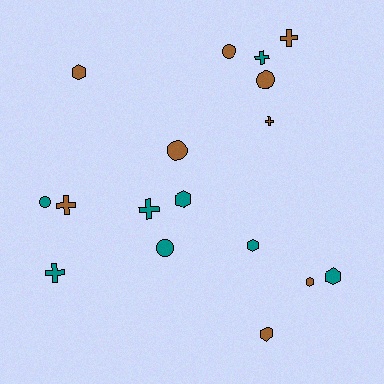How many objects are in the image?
There are 17 objects.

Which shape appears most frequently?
Hexagon, with 6 objects.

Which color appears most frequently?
Brown, with 9 objects.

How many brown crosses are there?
There are 3 brown crosses.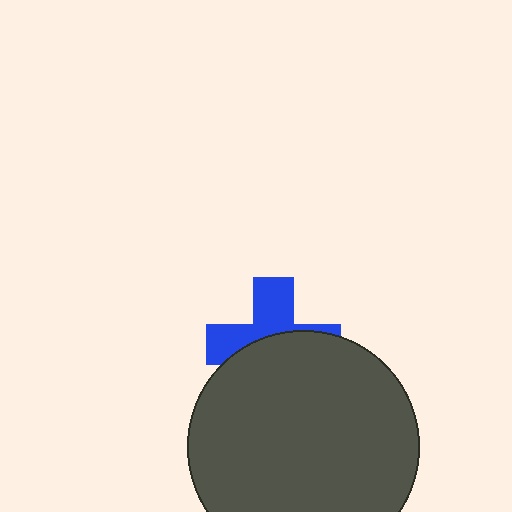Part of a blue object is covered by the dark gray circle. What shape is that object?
It is a cross.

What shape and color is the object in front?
The object in front is a dark gray circle.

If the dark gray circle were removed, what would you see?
You would see the complete blue cross.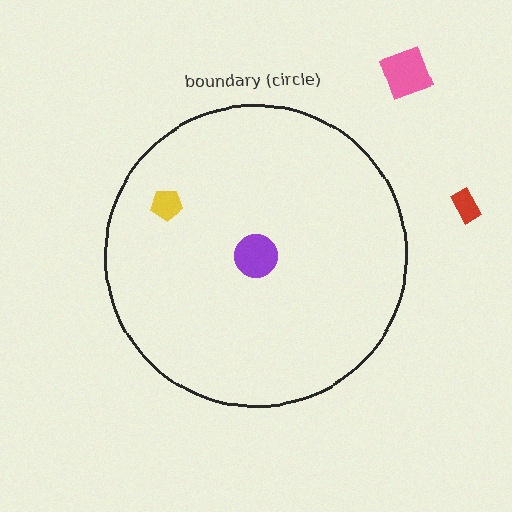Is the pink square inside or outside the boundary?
Outside.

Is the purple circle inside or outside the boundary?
Inside.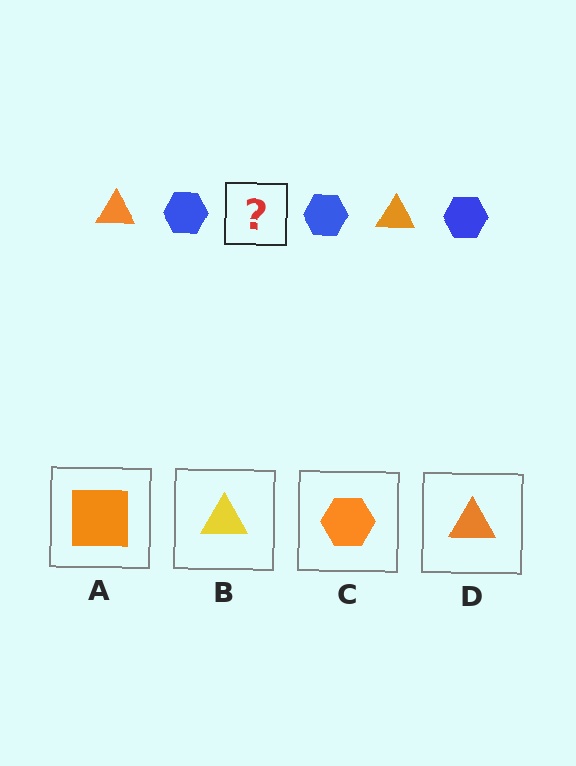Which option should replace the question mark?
Option D.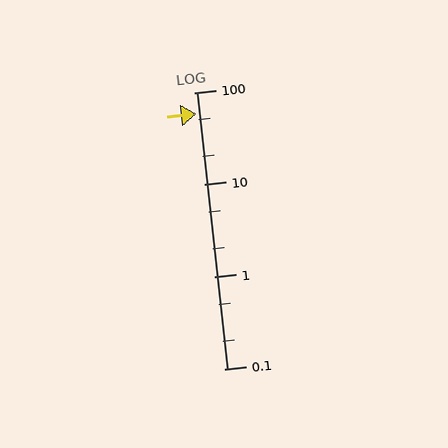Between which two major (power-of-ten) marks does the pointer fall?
The pointer is between 10 and 100.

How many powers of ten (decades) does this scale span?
The scale spans 3 decades, from 0.1 to 100.